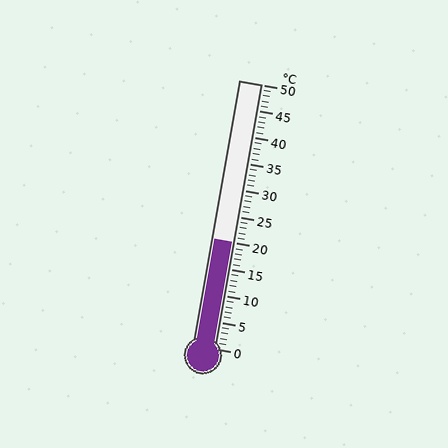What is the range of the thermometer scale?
The thermometer scale ranges from 0°C to 50°C.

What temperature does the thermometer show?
The thermometer shows approximately 20°C.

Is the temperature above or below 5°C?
The temperature is above 5°C.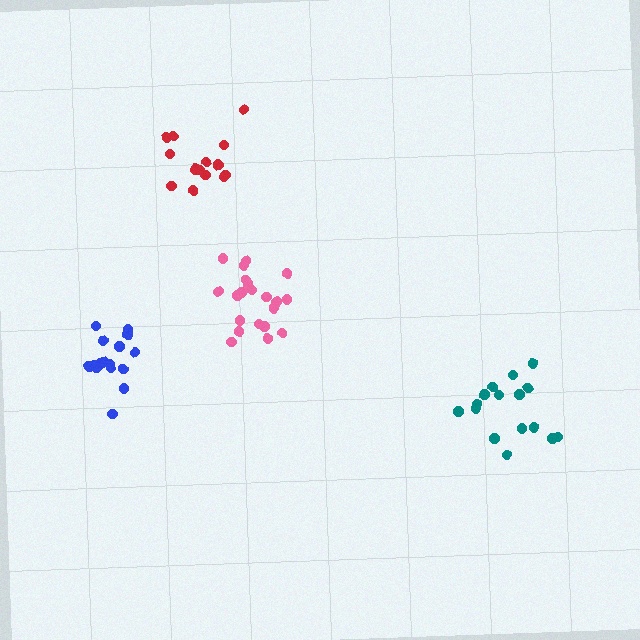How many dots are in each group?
Group 1: 16 dots, Group 2: 16 dots, Group 3: 15 dots, Group 4: 21 dots (68 total).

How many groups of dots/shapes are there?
There are 4 groups.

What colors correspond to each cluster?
The clusters are colored: teal, blue, red, pink.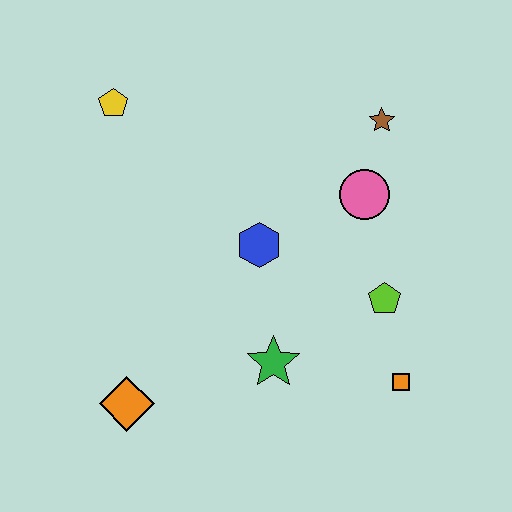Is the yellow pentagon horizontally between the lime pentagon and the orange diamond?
No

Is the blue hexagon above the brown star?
No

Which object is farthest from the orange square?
The yellow pentagon is farthest from the orange square.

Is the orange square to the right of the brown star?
Yes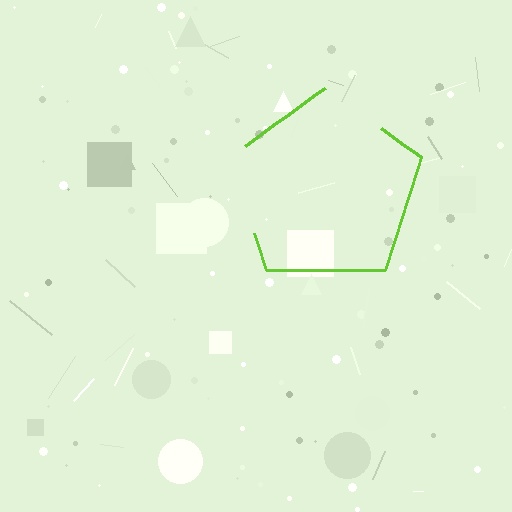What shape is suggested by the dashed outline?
The dashed outline suggests a pentagon.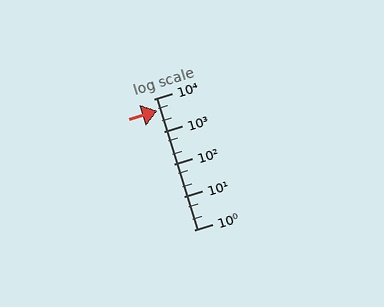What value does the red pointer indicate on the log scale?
The pointer indicates approximately 4300.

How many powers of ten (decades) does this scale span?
The scale spans 4 decades, from 1 to 10000.